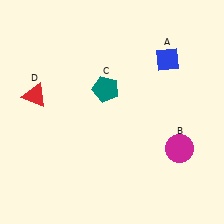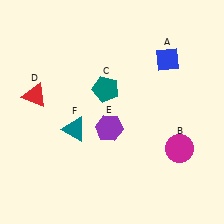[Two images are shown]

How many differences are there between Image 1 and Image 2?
There are 2 differences between the two images.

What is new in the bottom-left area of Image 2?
A purple hexagon (E) was added in the bottom-left area of Image 2.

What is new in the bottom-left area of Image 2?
A teal triangle (F) was added in the bottom-left area of Image 2.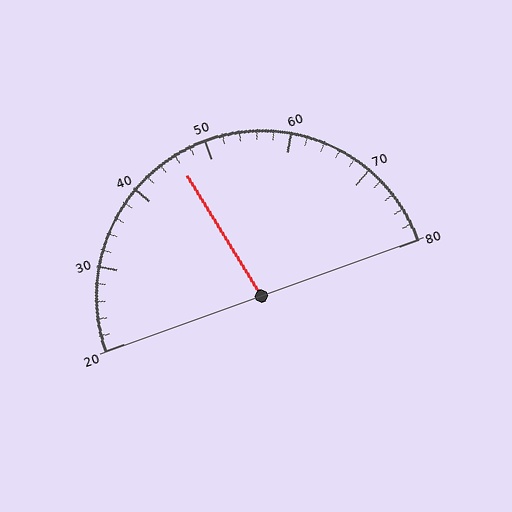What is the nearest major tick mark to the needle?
The nearest major tick mark is 50.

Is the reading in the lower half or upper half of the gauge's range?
The reading is in the lower half of the range (20 to 80).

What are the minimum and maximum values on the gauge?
The gauge ranges from 20 to 80.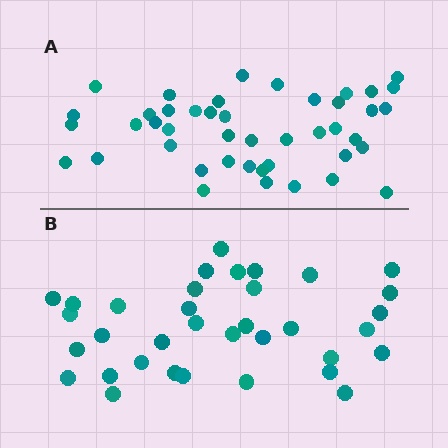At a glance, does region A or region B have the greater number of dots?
Region A (the top region) has more dots.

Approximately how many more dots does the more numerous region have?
Region A has roughly 8 or so more dots than region B.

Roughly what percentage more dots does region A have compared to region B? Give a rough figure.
About 25% more.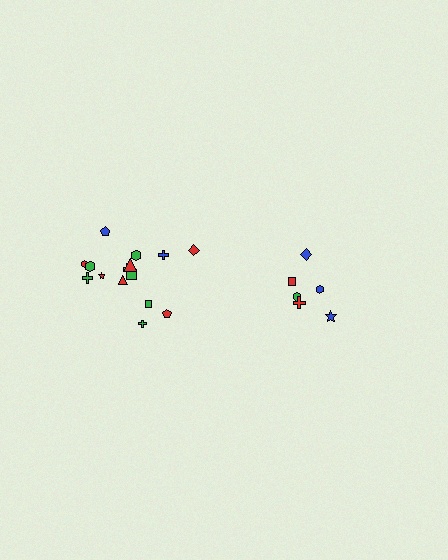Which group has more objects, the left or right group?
The left group.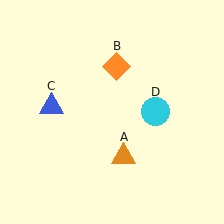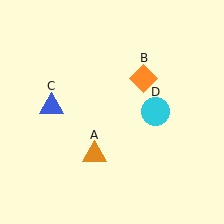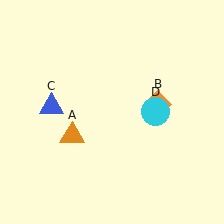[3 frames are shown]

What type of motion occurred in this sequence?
The orange triangle (object A), orange diamond (object B) rotated clockwise around the center of the scene.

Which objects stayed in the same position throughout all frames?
Blue triangle (object C) and cyan circle (object D) remained stationary.